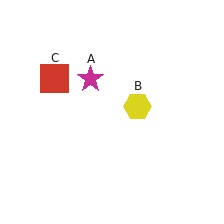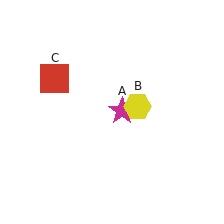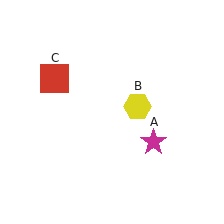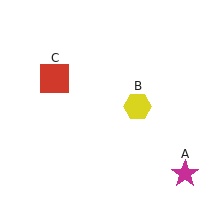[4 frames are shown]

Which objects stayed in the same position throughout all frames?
Yellow hexagon (object B) and red square (object C) remained stationary.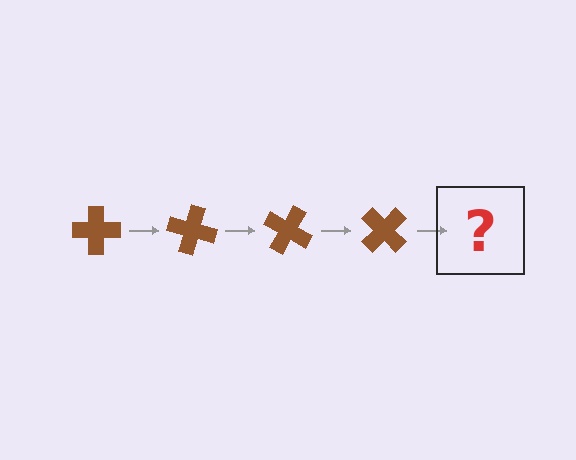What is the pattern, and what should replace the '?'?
The pattern is that the cross rotates 15 degrees each step. The '?' should be a brown cross rotated 60 degrees.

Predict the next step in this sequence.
The next step is a brown cross rotated 60 degrees.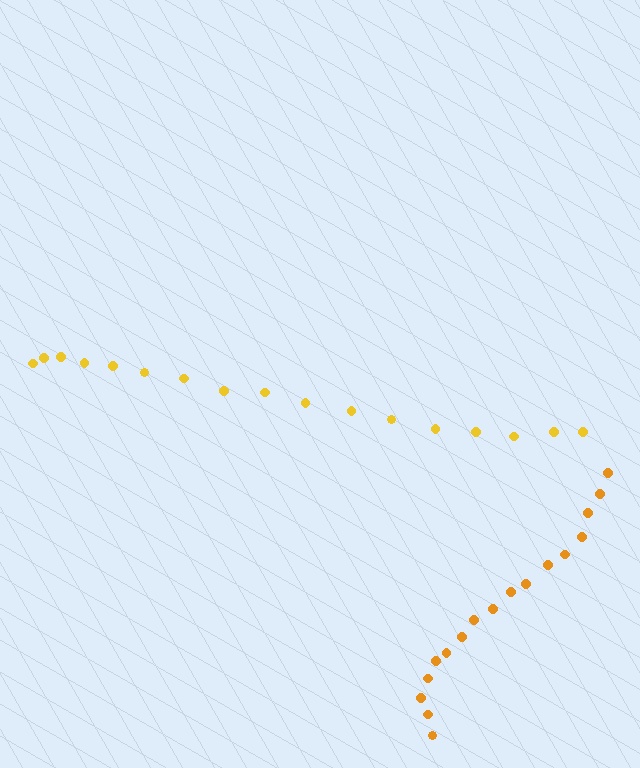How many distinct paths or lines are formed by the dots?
There are 2 distinct paths.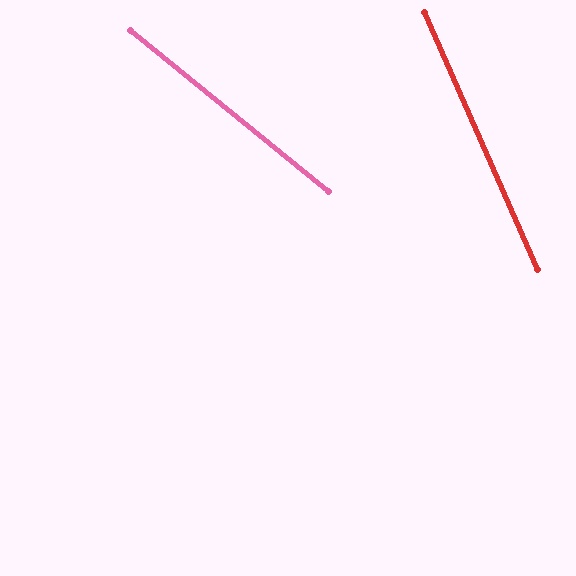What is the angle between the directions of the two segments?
Approximately 27 degrees.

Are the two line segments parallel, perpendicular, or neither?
Neither parallel nor perpendicular — they differ by about 27°.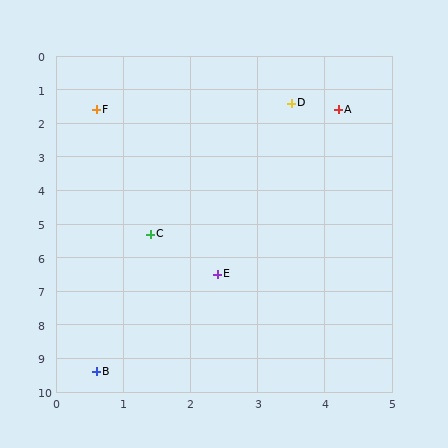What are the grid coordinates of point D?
Point D is at approximately (3.5, 1.4).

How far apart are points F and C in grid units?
Points F and C are about 3.8 grid units apart.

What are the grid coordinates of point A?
Point A is at approximately (4.2, 1.6).